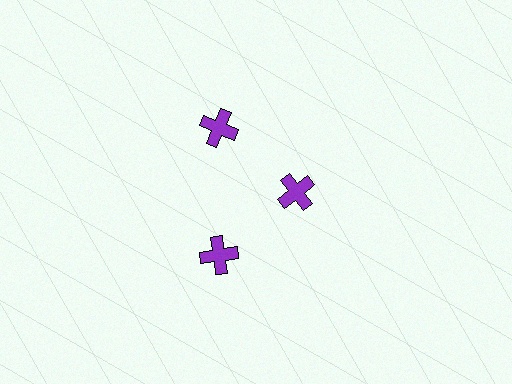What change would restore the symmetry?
The symmetry would be restored by moving it outward, back onto the ring so that all 3 crosses sit at equal angles and equal distance from the center.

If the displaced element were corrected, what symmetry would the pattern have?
It would have 3-fold rotational symmetry — the pattern would map onto itself every 120 degrees.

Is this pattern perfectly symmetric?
No. The 3 purple crosses are arranged in a ring, but one element near the 3 o'clock position is pulled inward toward the center, breaking the 3-fold rotational symmetry.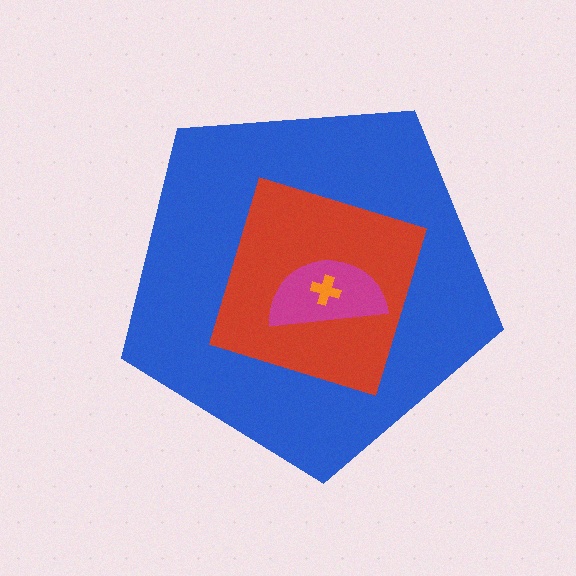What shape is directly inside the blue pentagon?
The red diamond.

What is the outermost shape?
The blue pentagon.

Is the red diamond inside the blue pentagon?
Yes.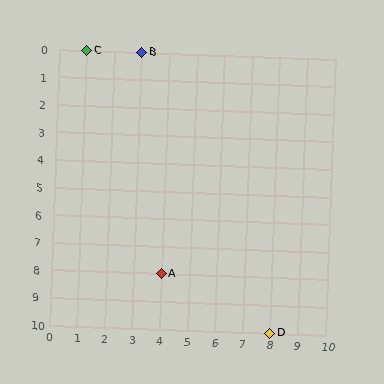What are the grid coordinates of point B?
Point B is at grid coordinates (3, 0).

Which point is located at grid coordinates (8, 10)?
Point D is at (8, 10).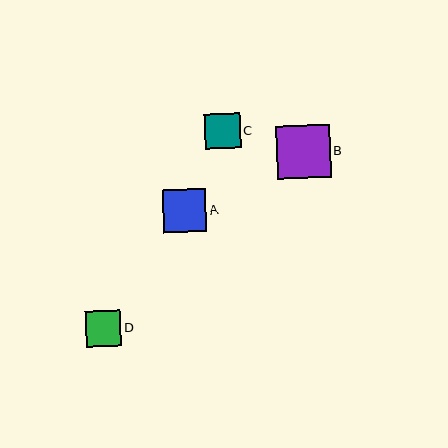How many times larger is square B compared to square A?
Square B is approximately 1.2 times the size of square A.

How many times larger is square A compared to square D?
Square A is approximately 1.2 times the size of square D.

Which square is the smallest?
Square D is the smallest with a size of approximately 35 pixels.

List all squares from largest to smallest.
From largest to smallest: B, A, C, D.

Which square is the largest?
Square B is the largest with a size of approximately 53 pixels.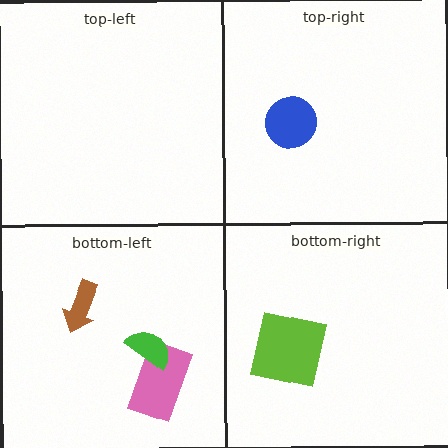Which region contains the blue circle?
The top-right region.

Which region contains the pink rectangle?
The bottom-left region.